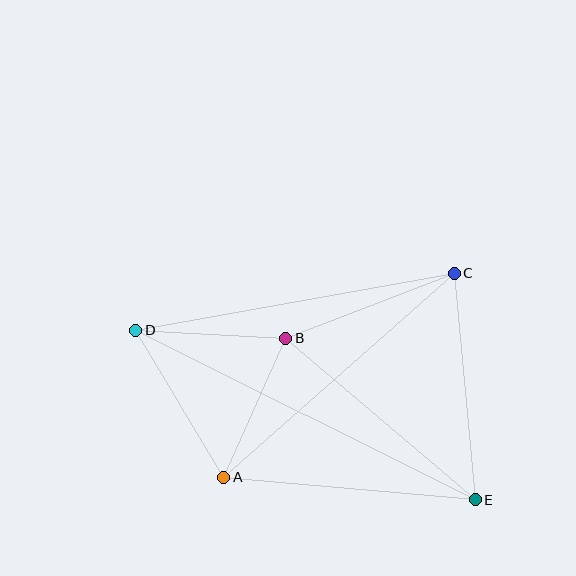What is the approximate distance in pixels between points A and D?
The distance between A and D is approximately 171 pixels.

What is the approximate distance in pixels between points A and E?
The distance between A and E is approximately 252 pixels.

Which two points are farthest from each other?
Points D and E are farthest from each other.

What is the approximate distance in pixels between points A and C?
The distance between A and C is approximately 308 pixels.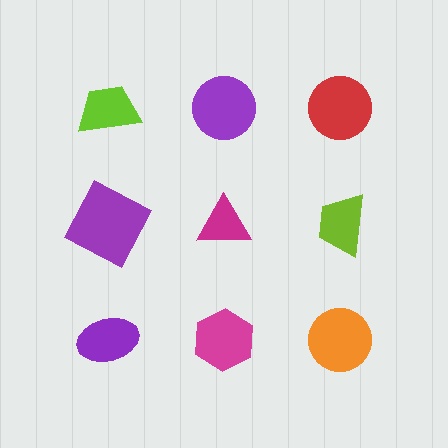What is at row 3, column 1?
A purple ellipse.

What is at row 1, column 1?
A lime trapezoid.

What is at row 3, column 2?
A magenta hexagon.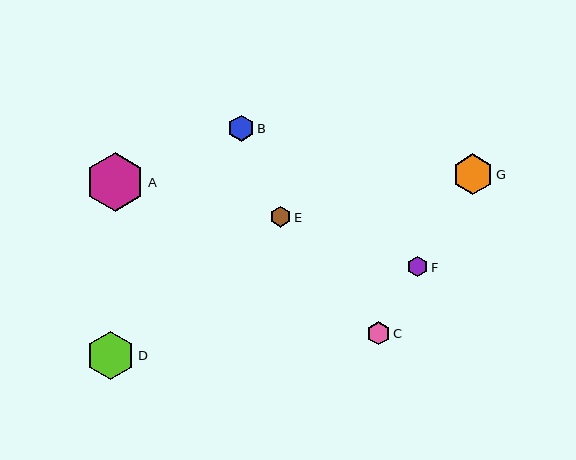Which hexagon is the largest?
Hexagon A is the largest with a size of approximately 59 pixels.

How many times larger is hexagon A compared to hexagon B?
Hexagon A is approximately 2.3 times the size of hexagon B.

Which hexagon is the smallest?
Hexagon F is the smallest with a size of approximately 20 pixels.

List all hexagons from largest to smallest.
From largest to smallest: A, D, G, B, C, E, F.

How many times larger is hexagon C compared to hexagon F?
Hexagon C is approximately 1.1 times the size of hexagon F.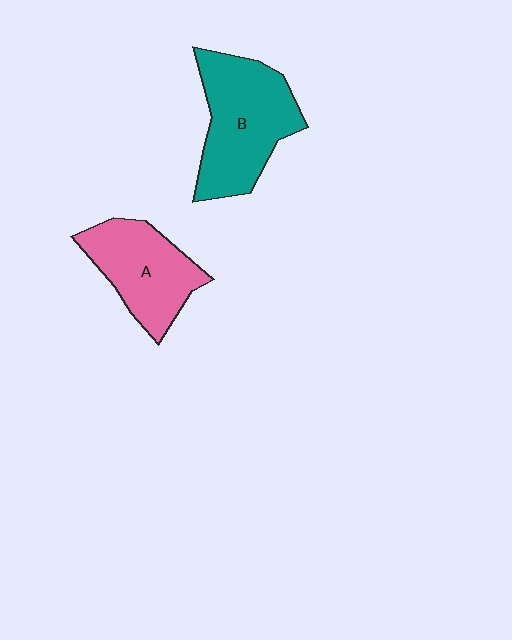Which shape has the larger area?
Shape B (teal).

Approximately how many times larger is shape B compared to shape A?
Approximately 1.3 times.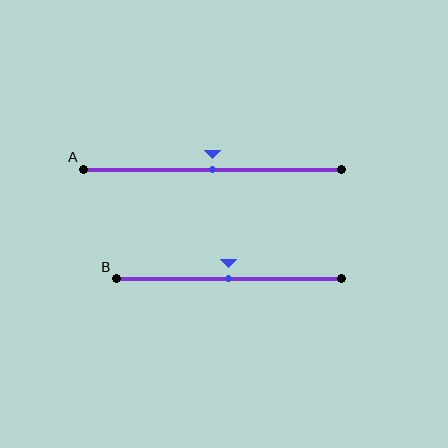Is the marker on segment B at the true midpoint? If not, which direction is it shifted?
Yes, the marker on segment B is at the true midpoint.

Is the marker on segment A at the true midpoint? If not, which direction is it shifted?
Yes, the marker on segment A is at the true midpoint.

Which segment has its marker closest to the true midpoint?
Segment A has its marker closest to the true midpoint.